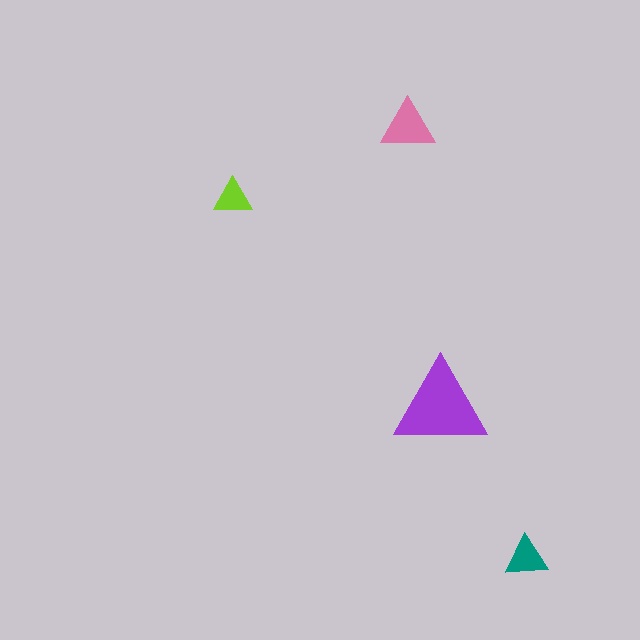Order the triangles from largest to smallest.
the purple one, the pink one, the teal one, the lime one.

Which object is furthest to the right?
The teal triangle is rightmost.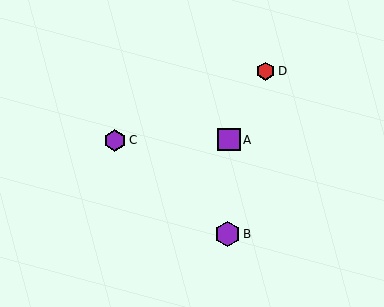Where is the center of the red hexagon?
The center of the red hexagon is at (266, 71).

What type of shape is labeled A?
Shape A is a purple square.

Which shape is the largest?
The purple hexagon (labeled B) is the largest.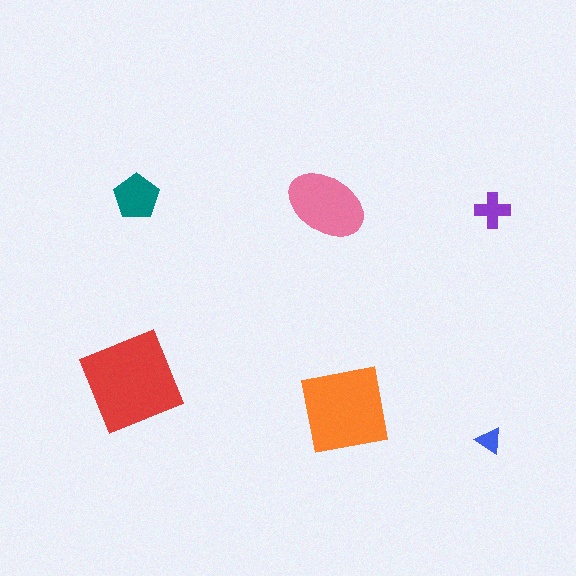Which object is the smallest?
The blue triangle.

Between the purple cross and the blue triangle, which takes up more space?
The purple cross.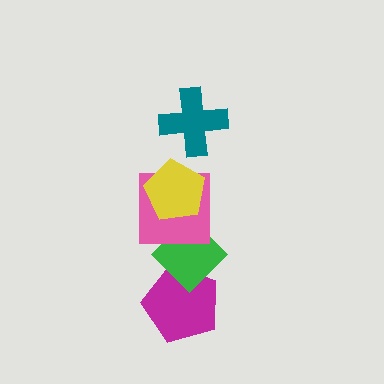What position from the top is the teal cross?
The teal cross is 1st from the top.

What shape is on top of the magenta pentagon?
The green diamond is on top of the magenta pentagon.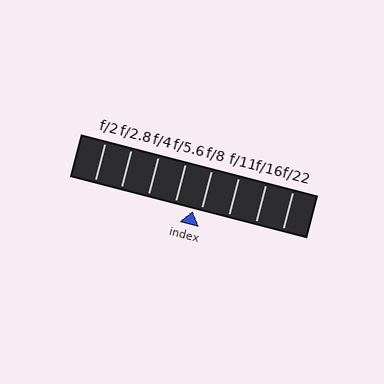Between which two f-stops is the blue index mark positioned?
The index mark is between f/5.6 and f/8.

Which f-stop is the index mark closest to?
The index mark is closest to f/8.